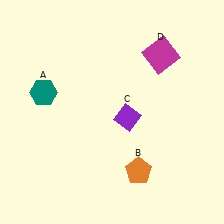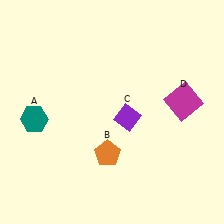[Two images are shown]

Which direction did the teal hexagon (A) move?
The teal hexagon (A) moved down.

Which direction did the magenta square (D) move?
The magenta square (D) moved down.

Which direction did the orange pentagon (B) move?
The orange pentagon (B) moved left.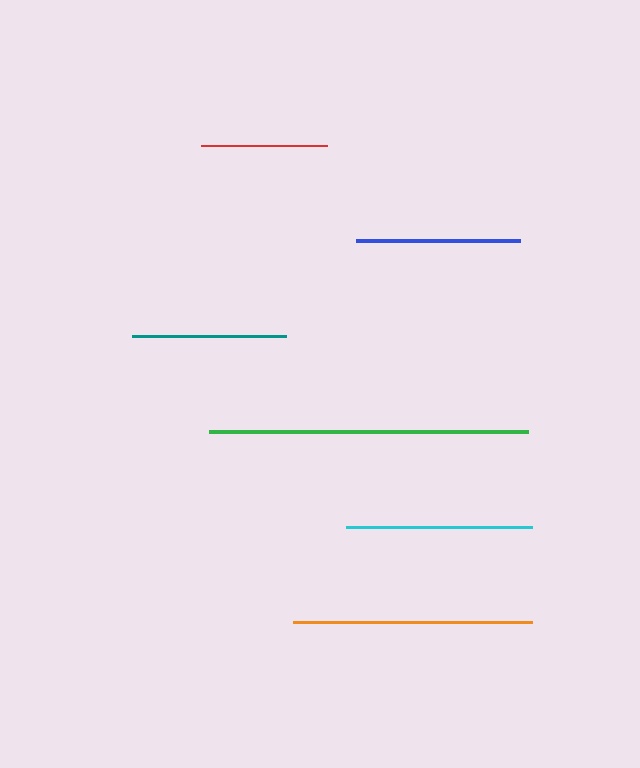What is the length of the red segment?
The red segment is approximately 126 pixels long.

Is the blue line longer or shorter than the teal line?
The blue line is longer than the teal line.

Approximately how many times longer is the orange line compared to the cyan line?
The orange line is approximately 1.3 times the length of the cyan line.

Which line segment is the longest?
The green line is the longest at approximately 319 pixels.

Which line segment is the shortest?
The red line is the shortest at approximately 126 pixels.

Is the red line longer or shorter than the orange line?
The orange line is longer than the red line.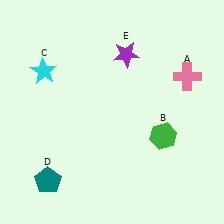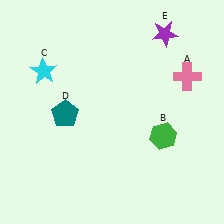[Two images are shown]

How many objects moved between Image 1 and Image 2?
2 objects moved between the two images.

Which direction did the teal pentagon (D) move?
The teal pentagon (D) moved up.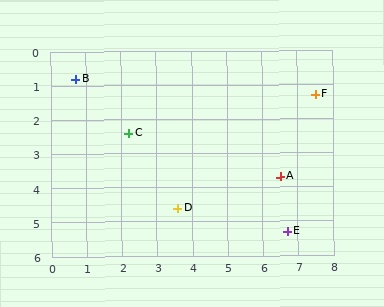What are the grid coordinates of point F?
Point F is at approximately (7.5, 1.3).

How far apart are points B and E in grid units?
Points B and E are about 7.5 grid units apart.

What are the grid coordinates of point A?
Point A is at approximately (6.5, 3.7).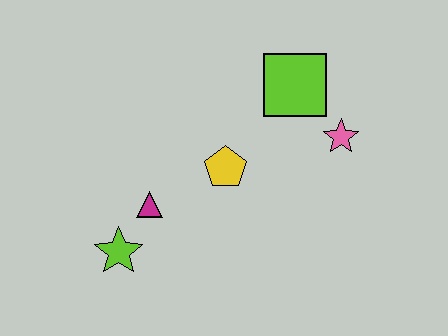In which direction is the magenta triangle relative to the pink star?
The magenta triangle is to the left of the pink star.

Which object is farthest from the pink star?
The lime star is farthest from the pink star.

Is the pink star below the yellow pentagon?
No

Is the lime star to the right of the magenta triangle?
No